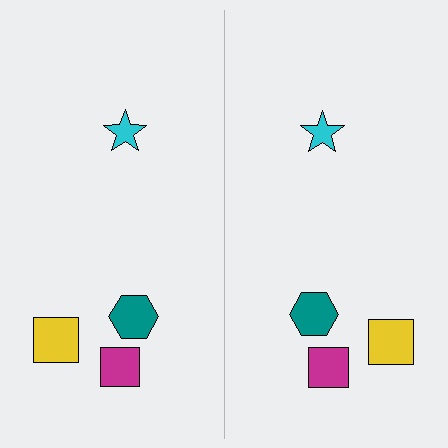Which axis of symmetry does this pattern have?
The pattern has a vertical axis of symmetry running through the center of the image.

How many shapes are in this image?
There are 8 shapes in this image.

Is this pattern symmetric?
Yes, this pattern has bilateral (reflection) symmetry.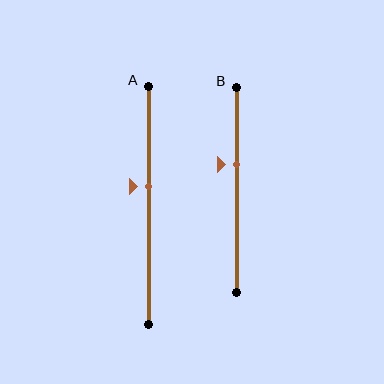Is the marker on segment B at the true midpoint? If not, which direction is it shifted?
No, the marker on segment B is shifted upward by about 12% of the segment length.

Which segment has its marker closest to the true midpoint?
Segment A has its marker closest to the true midpoint.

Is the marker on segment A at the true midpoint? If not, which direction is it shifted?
No, the marker on segment A is shifted upward by about 8% of the segment length.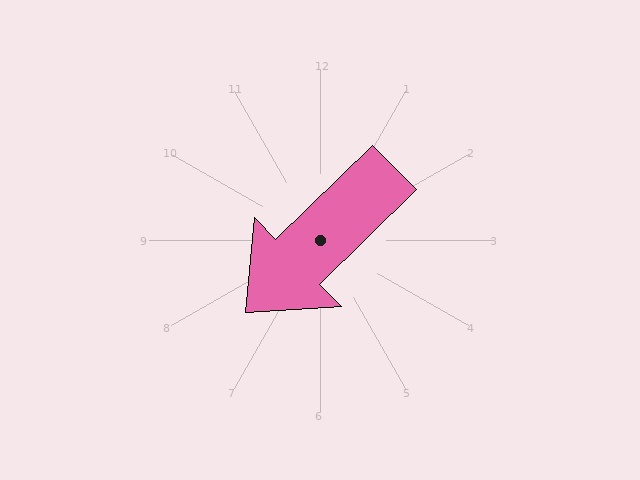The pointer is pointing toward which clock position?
Roughly 8 o'clock.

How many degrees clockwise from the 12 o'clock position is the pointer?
Approximately 226 degrees.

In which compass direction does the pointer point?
Southwest.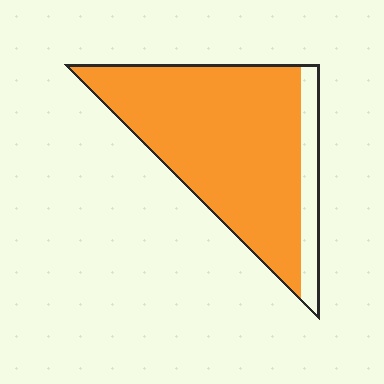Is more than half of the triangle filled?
Yes.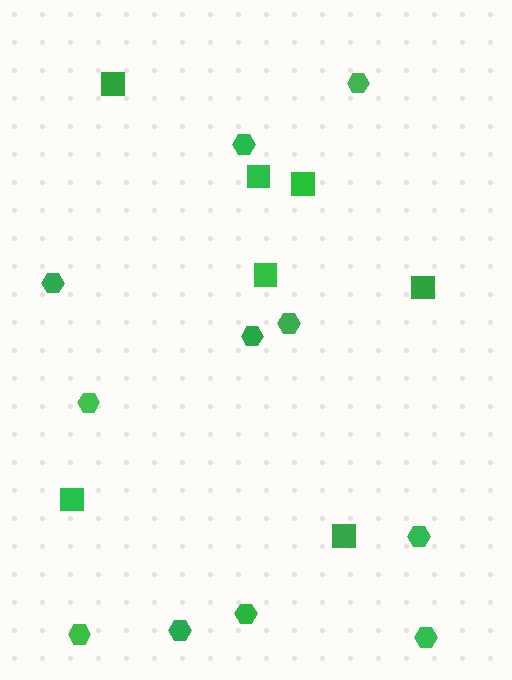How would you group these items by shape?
There are 2 groups: one group of squares (7) and one group of hexagons (11).